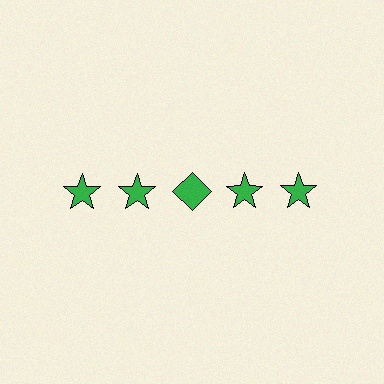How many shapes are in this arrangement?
There are 5 shapes arranged in a grid pattern.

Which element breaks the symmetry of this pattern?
The green diamond in the top row, center column breaks the symmetry. All other shapes are green stars.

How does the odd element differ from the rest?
It has a different shape: diamond instead of star.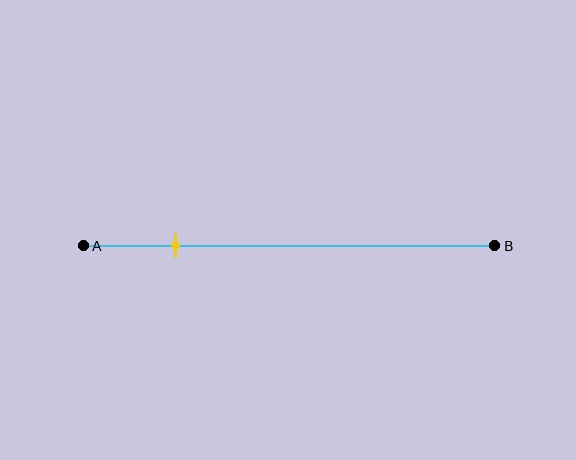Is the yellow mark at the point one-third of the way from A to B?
No, the mark is at about 20% from A, not at the 33% one-third point.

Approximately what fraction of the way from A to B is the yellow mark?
The yellow mark is approximately 20% of the way from A to B.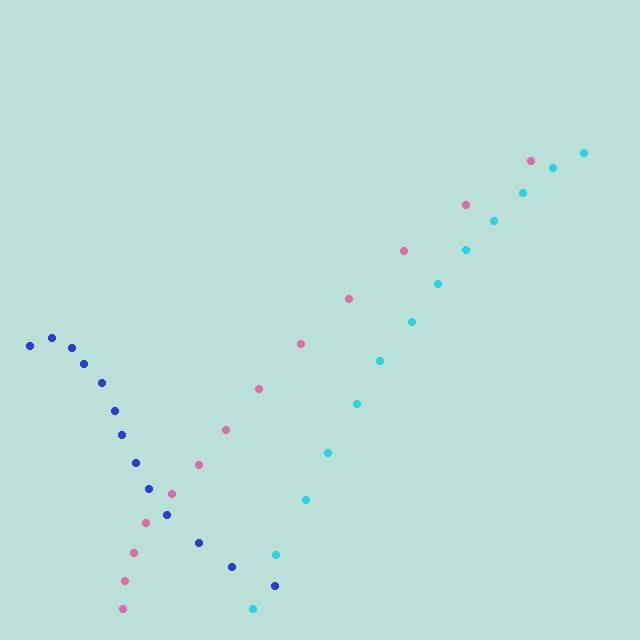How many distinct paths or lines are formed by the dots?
There are 3 distinct paths.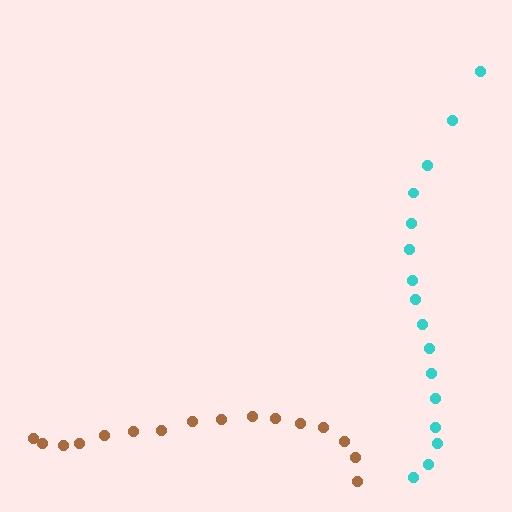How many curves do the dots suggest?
There are 2 distinct paths.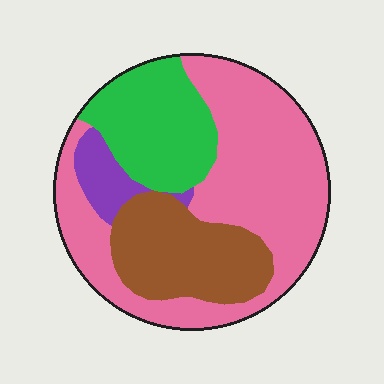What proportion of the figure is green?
Green takes up about one fifth (1/5) of the figure.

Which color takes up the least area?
Purple, at roughly 5%.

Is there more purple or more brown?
Brown.